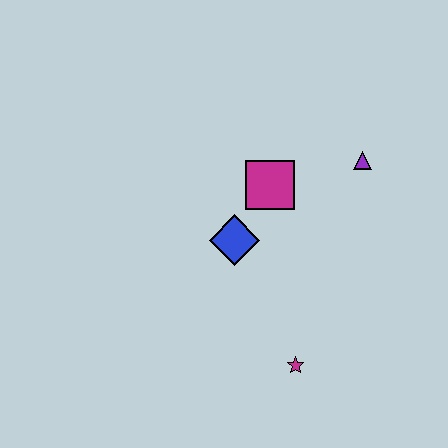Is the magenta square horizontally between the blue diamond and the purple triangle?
Yes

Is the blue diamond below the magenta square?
Yes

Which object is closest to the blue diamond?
The magenta square is closest to the blue diamond.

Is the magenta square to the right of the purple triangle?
No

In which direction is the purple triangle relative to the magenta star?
The purple triangle is above the magenta star.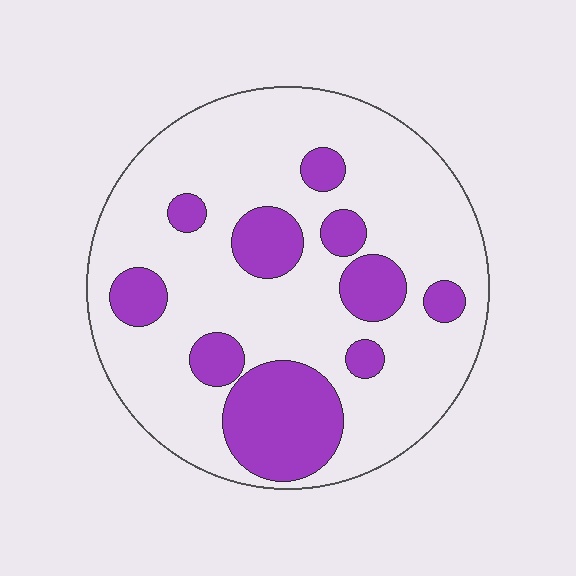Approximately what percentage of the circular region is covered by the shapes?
Approximately 25%.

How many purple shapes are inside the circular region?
10.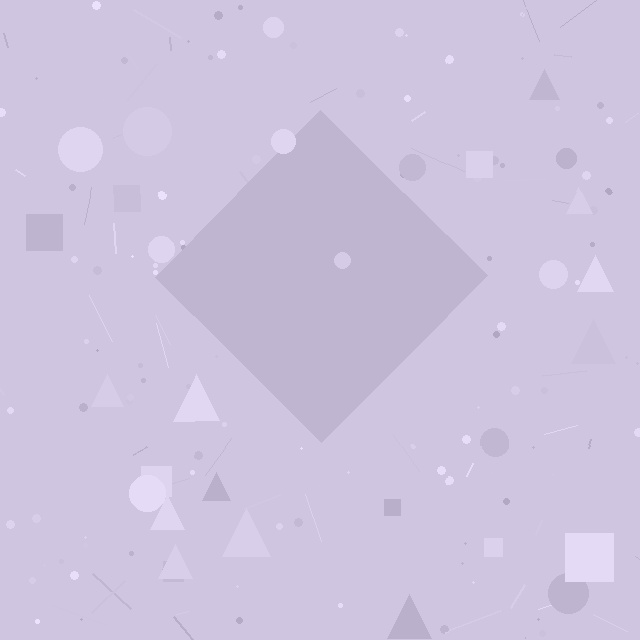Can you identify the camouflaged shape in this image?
The camouflaged shape is a diamond.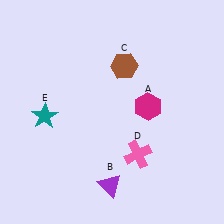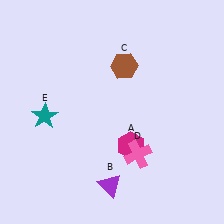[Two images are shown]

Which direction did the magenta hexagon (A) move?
The magenta hexagon (A) moved down.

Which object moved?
The magenta hexagon (A) moved down.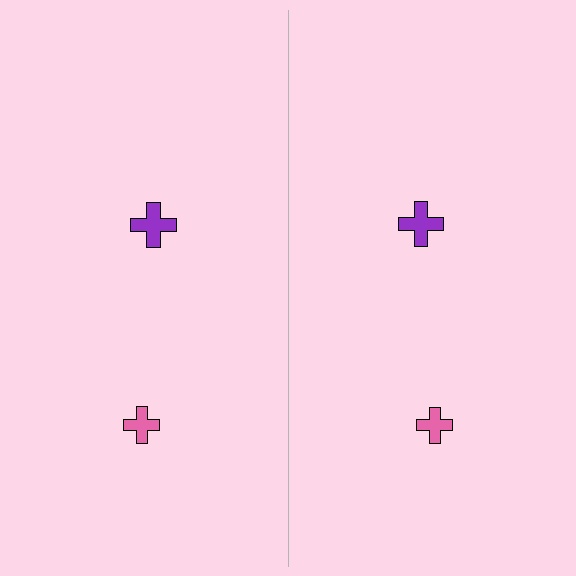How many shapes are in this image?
There are 4 shapes in this image.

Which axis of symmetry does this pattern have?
The pattern has a vertical axis of symmetry running through the center of the image.